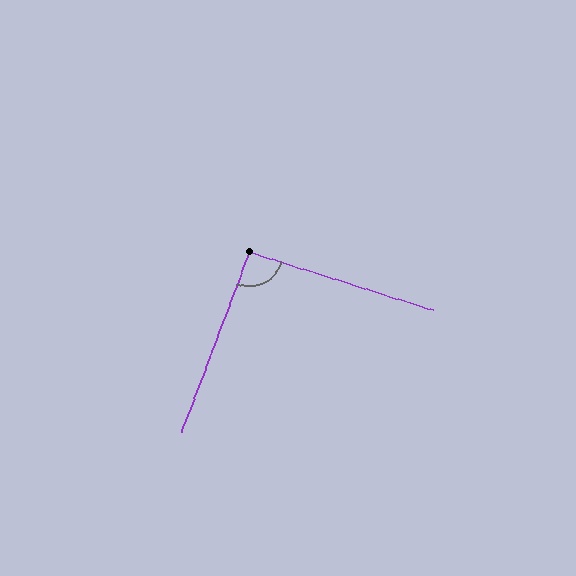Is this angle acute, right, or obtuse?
It is approximately a right angle.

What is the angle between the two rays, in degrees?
Approximately 93 degrees.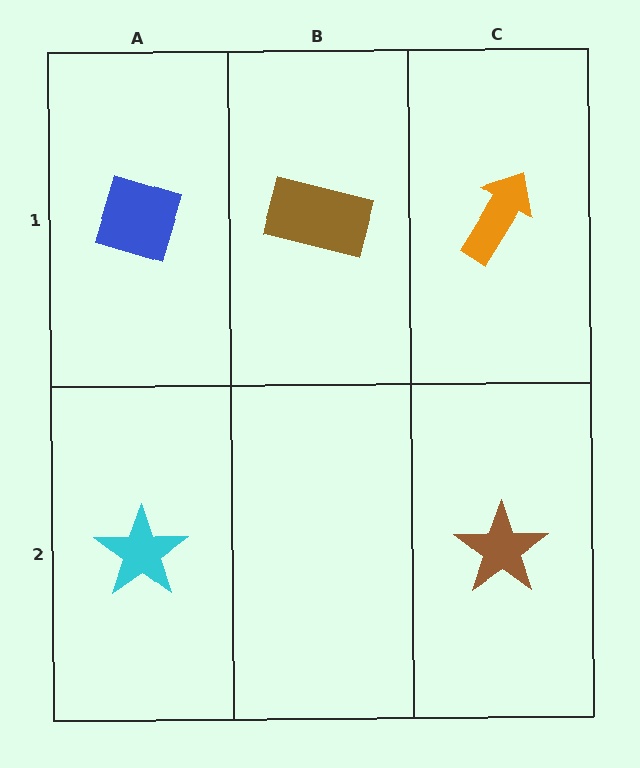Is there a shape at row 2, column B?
No, that cell is empty.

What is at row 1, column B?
A brown rectangle.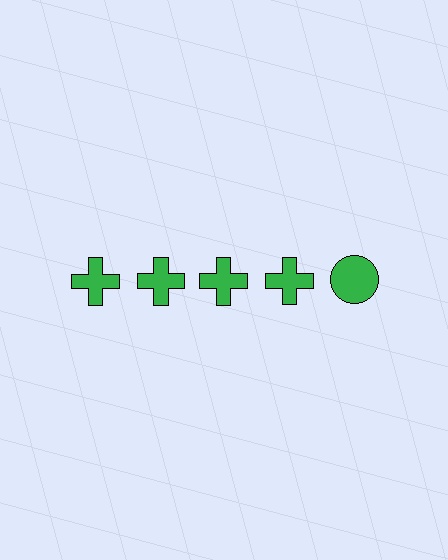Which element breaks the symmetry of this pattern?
The green circle in the top row, rightmost column breaks the symmetry. All other shapes are green crosses.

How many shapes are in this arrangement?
There are 5 shapes arranged in a grid pattern.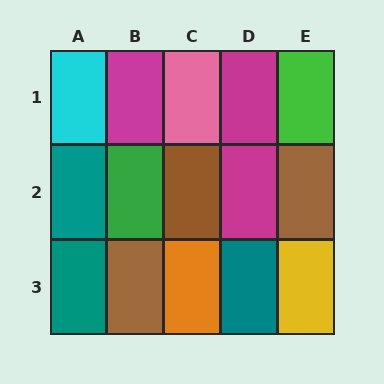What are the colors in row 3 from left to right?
Teal, brown, orange, teal, yellow.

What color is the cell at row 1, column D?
Magenta.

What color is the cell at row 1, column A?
Cyan.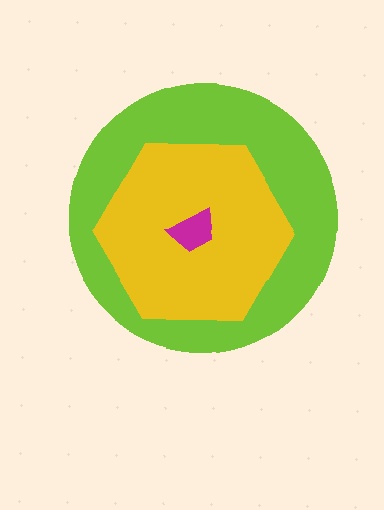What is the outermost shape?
The lime circle.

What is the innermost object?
The magenta trapezoid.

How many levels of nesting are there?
3.